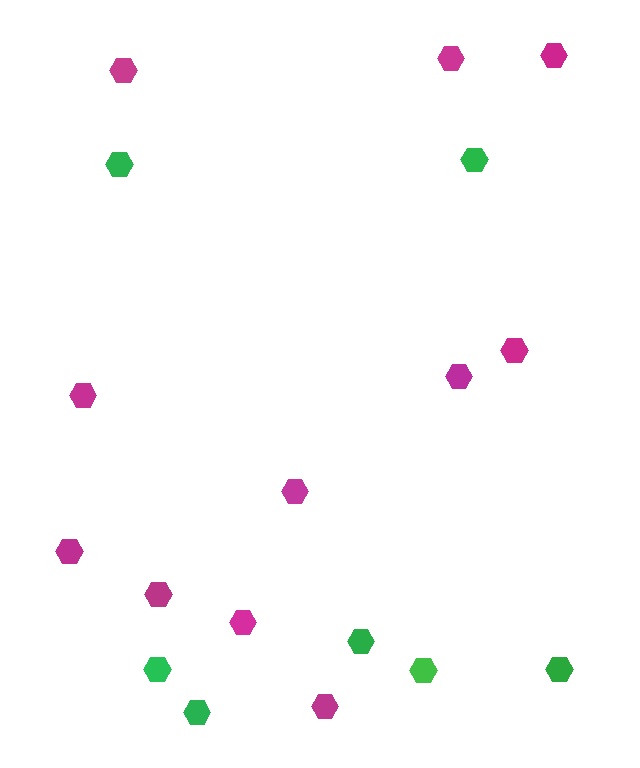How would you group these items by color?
There are 2 groups: one group of green hexagons (7) and one group of magenta hexagons (11).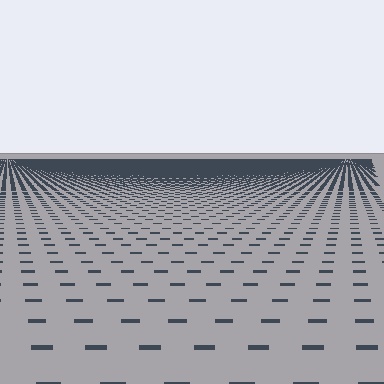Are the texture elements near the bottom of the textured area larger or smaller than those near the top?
Larger. Near the bottom, elements are closer to the viewer and appear at a bigger on-screen size.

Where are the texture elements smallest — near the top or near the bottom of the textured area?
Near the top.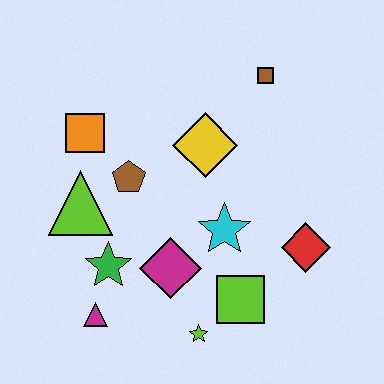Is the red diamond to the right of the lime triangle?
Yes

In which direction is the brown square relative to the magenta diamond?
The brown square is above the magenta diamond.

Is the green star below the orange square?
Yes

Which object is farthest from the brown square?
The magenta triangle is farthest from the brown square.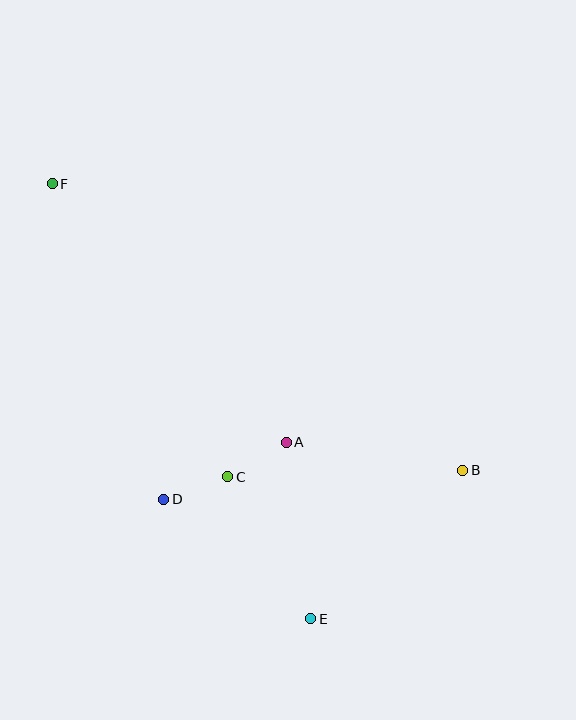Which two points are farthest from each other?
Points E and F are farthest from each other.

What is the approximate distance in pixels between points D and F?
The distance between D and F is approximately 334 pixels.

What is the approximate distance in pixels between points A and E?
The distance between A and E is approximately 178 pixels.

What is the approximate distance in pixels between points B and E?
The distance between B and E is approximately 213 pixels.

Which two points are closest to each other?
Points A and C are closest to each other.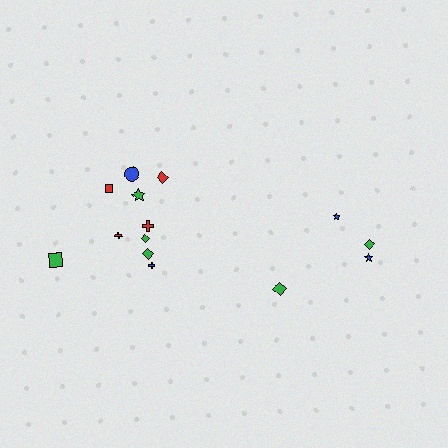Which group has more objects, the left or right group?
The left group.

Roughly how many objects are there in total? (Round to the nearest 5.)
Roughly 15 objects in total.